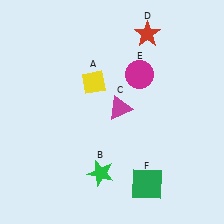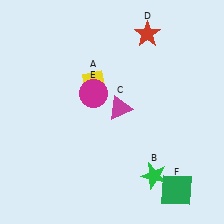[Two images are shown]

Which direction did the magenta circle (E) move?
The magenta circle (E) moved left.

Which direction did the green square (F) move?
The green square (F) moved right.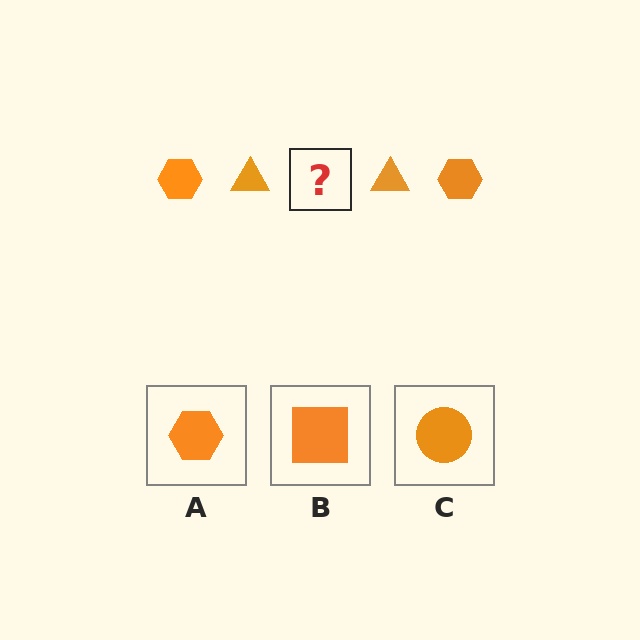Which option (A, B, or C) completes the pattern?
A.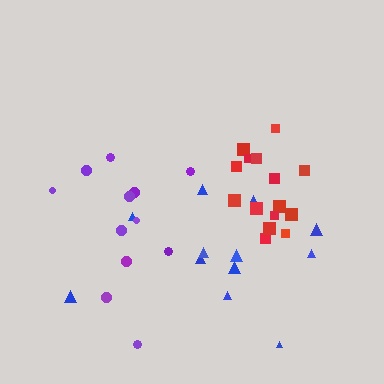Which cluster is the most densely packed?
Red.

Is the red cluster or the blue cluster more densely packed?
Red.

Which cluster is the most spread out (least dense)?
Blue.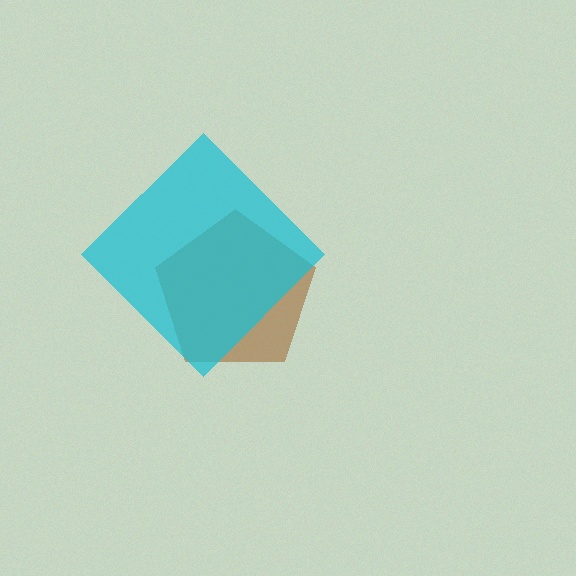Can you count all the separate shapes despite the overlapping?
Yes, there are 2 separate shapes.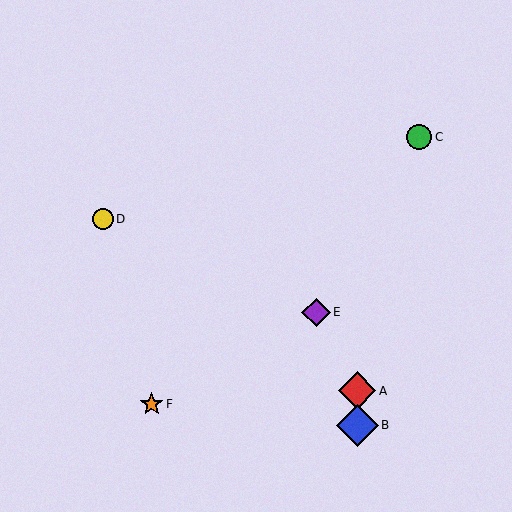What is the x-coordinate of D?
Object D is at x≈103.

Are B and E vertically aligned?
No, B is at x≈357 and E is at x≈316.